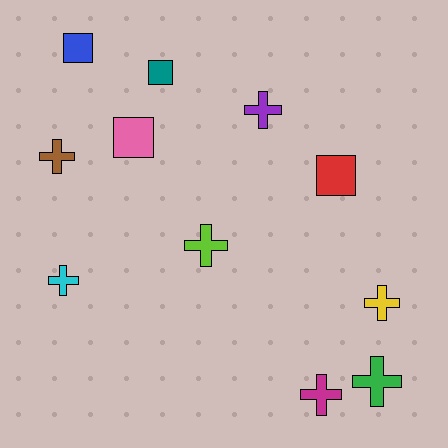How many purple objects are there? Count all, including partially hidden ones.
There is 1 purple object.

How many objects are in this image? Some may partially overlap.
There are 11 objects.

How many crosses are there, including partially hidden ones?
There are 7 crosses.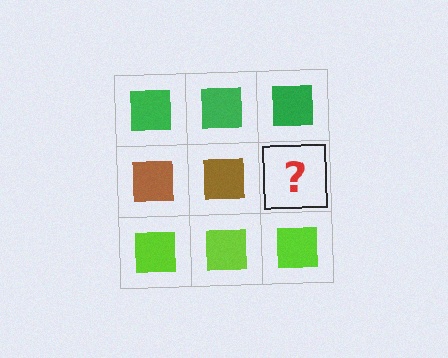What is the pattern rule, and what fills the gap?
The rule is that each row has a consistent color. The gap should be filled with a brown square.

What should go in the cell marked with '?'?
The missing cell should contain a brown square.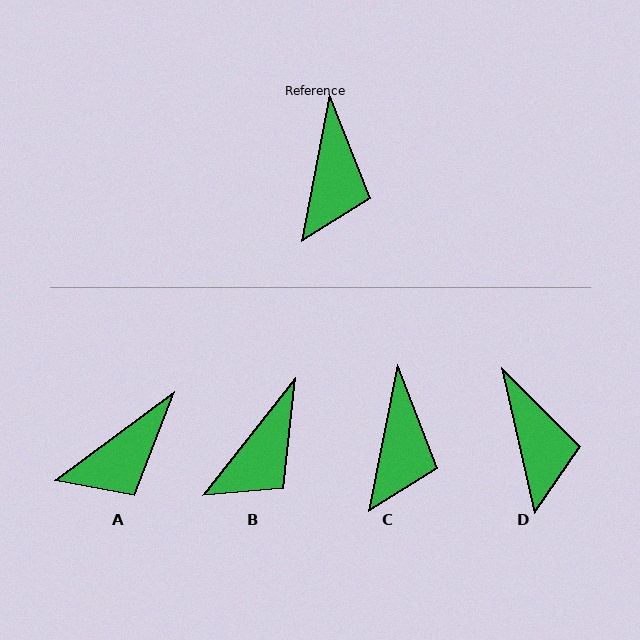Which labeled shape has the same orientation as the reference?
C.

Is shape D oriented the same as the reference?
No, it is off by about 24 degrees.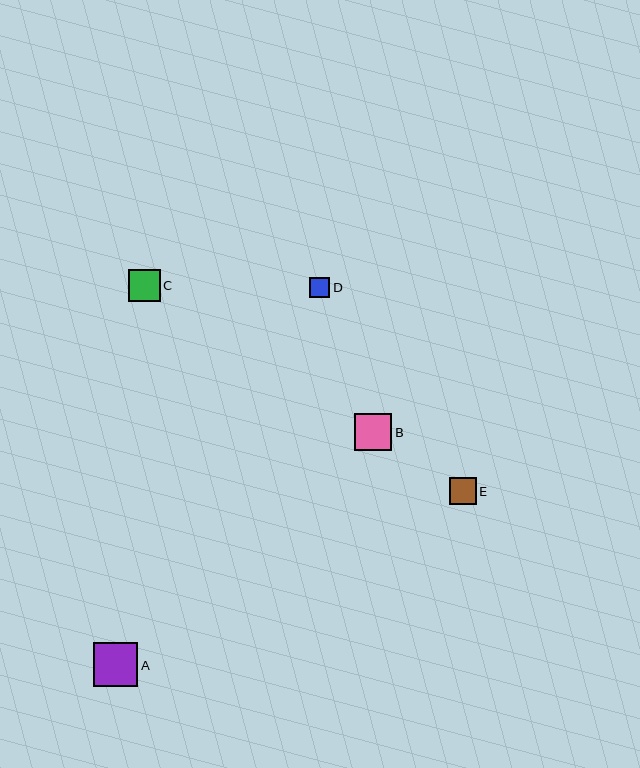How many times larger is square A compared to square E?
Square A is approximately 1.6 times the size of square E.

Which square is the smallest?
Square D is the smallest with a size of approximately 20 pixels.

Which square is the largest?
Square A is the largest with a size of approximately 44 pixels.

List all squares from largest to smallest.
From largest to smallest: A, B, C, E, D.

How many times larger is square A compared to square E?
Square A is approximately 1.6 times the size of square E.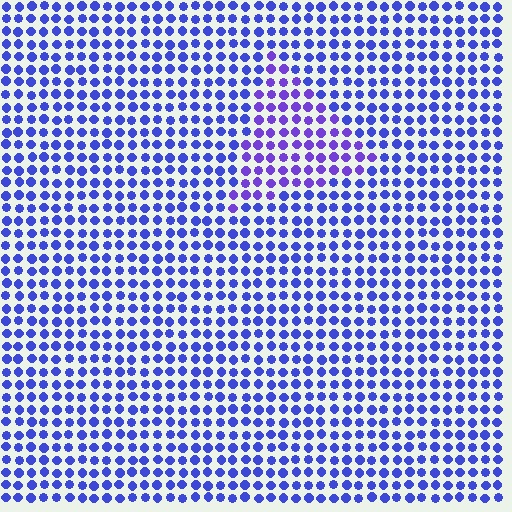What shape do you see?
I see a triangle.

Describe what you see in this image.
The image is filled with small blue elements in a uniform arrangement. A triangle-shaped region is visible where the elements are tinted to a slightly different hue, forming a subtle color boundary.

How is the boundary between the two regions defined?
The boundary is defined purely by a slight shift in hue (about 26 degrees). Spacing, size, and orientation are identical on both sides.